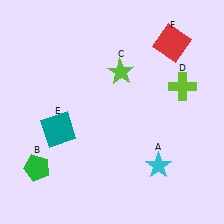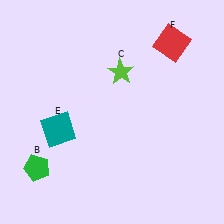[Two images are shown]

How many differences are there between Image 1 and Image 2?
There are 2 differences between the two images.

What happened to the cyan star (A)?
The cyan star (A) was removed in Image 2. It was in the bottom-right area of Image 1.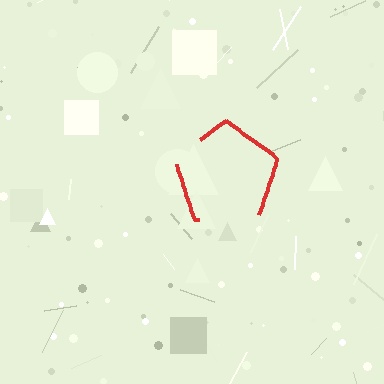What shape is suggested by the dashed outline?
The dashed outline suggests a pentagon.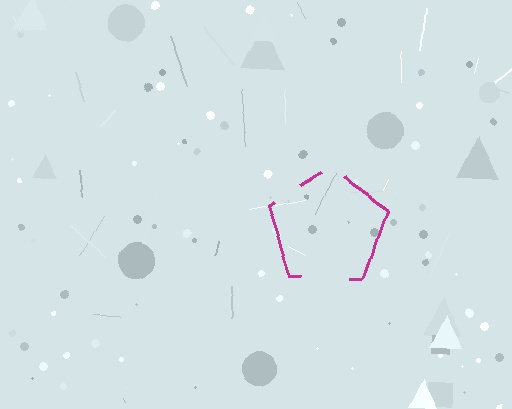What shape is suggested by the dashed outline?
The dashed outline suggests a pentagon.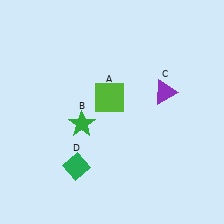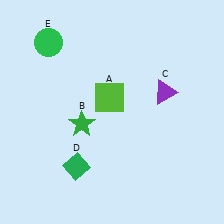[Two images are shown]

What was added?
A green circle (E) was added in Image 2.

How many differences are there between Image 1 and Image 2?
There is 1 difference between the two images.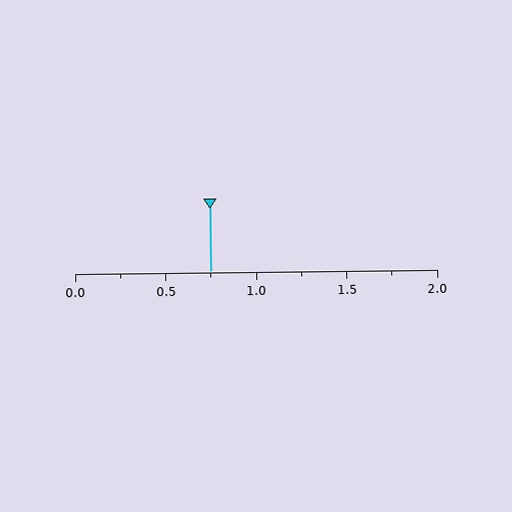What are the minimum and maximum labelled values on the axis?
The axis runs from 0.0 to 2.0.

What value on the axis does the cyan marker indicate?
The marker indicates approximately 0.75.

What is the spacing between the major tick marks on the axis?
The major ticks are spaced 0.5 apart.